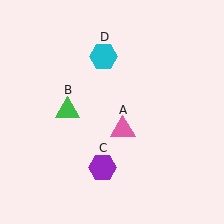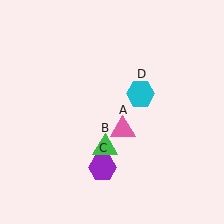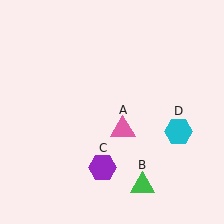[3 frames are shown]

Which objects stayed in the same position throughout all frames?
Pink triangle (object A) and purple hexagon (object C) remained stationary.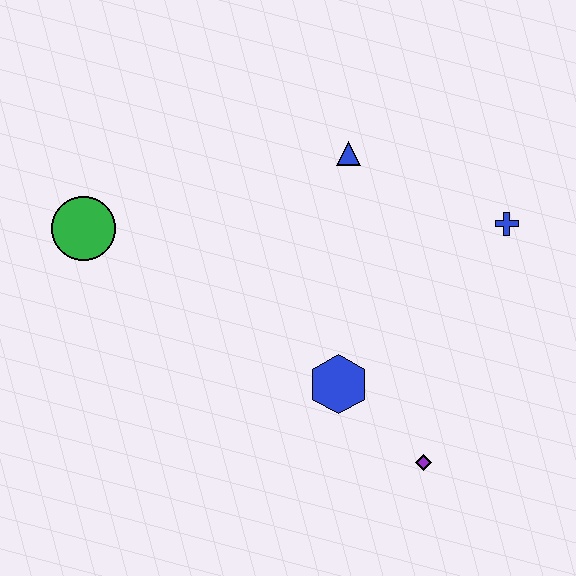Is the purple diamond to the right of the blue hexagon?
Yes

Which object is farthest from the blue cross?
The green circle is farthest from the blue cross.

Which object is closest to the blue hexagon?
The purple diamond is closest to the blue hexagon.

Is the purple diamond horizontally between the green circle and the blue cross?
Yes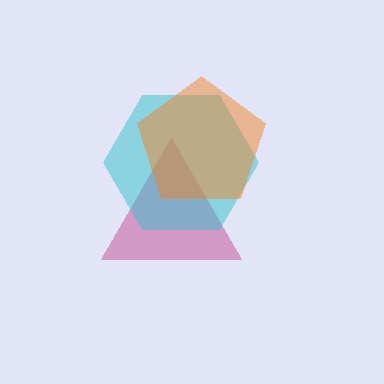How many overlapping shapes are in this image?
There are 3 overlapping shapes in the image.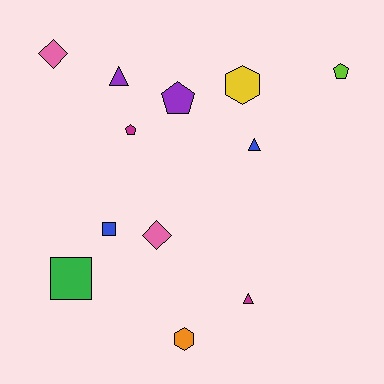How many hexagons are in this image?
There are 2 hexagons.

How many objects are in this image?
There are 12 objects.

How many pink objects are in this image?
There are 2 pink objects.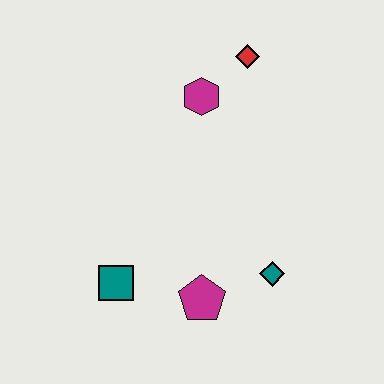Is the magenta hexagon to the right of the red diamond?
No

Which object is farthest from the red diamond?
The teal square is farthest from the red diamond.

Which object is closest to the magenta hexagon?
The red diamond is closest to the magenta hexagon.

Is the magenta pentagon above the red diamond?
No